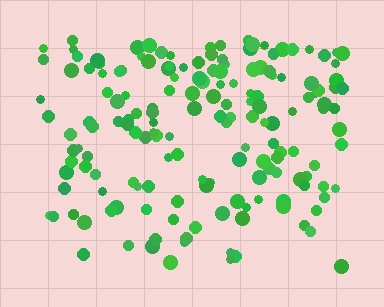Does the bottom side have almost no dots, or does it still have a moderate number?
Still a moderate number, just noticeably fewer than the top.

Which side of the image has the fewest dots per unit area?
The bottom.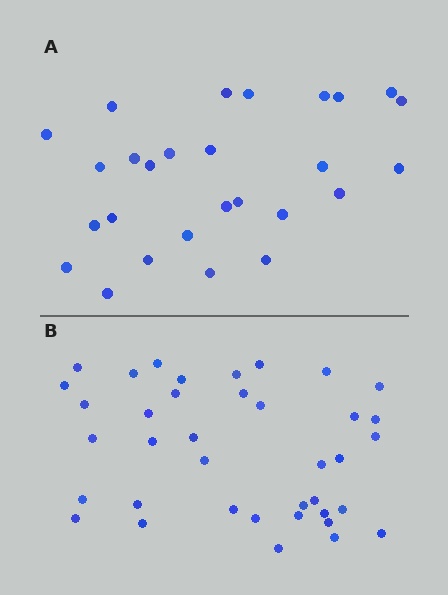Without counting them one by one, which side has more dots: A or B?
Region B (the bottom region) has more dots.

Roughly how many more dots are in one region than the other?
Region B has roughly 12 or so more dots than region A.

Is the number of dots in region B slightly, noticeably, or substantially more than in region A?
Region B has noticeably more, but not dramatically so. The ratio is roughly 1.4 to 1.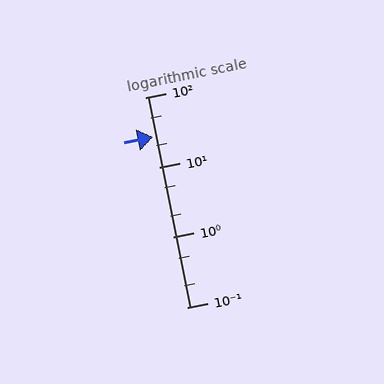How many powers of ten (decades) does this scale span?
The scale spans 3 decades, from 0.1 to 100.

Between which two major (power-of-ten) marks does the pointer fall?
The pointer is between 10 and 100.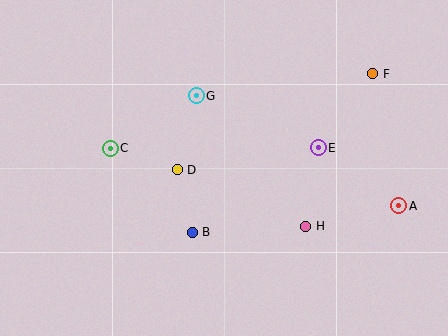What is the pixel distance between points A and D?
The distance between A and D is 224 pixels.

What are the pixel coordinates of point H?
Point H is at (306, 226).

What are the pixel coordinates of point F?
Point F is at (373, 74).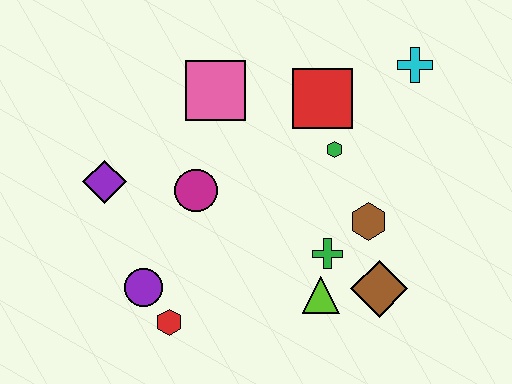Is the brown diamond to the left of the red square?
No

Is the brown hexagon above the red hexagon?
Yes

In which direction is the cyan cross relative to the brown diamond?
The cyan cross is above the brown diamond.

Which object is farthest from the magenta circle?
The cyan cross is farthest from the magenta circle.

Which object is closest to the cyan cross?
The red square is closest to the cyan cross.